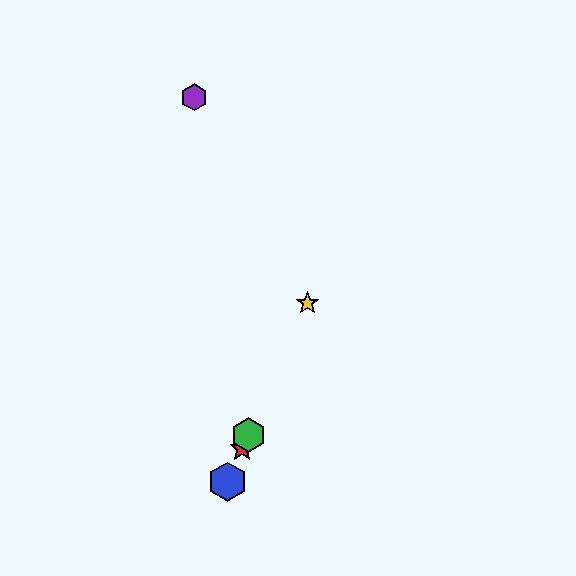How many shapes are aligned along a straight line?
4 shapes (the red star, the blue hexagon, the green hexagon, the yellow star) are aligned along a straight line.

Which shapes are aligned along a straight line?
The red star, the blue hexagon, the green hexagon, the yellow star are aligned along a straight line.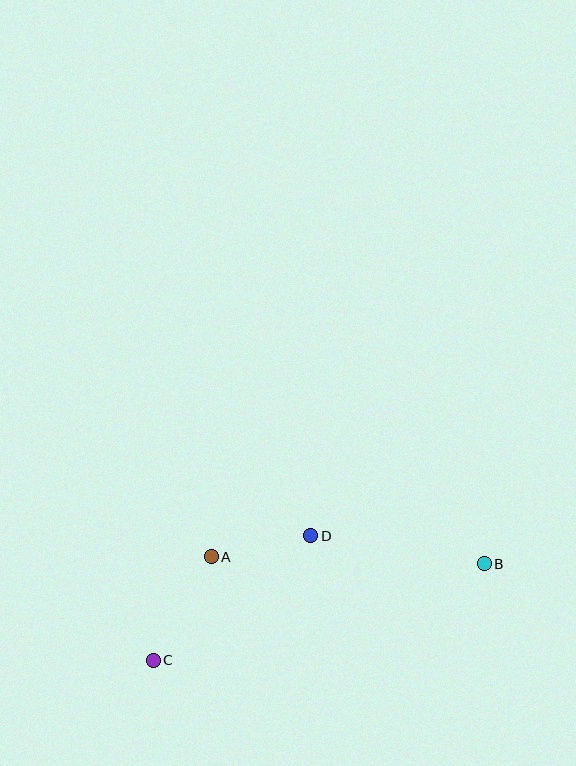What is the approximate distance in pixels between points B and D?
The distance between B and D is approximately 176 pixels.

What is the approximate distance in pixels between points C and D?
The distance between C and D is approximately 201 pixels.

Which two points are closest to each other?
Points A and D are closest to each other.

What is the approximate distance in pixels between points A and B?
The distance between A and B is approximately 273 pixels.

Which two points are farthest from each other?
Points B and C are farthest from each other.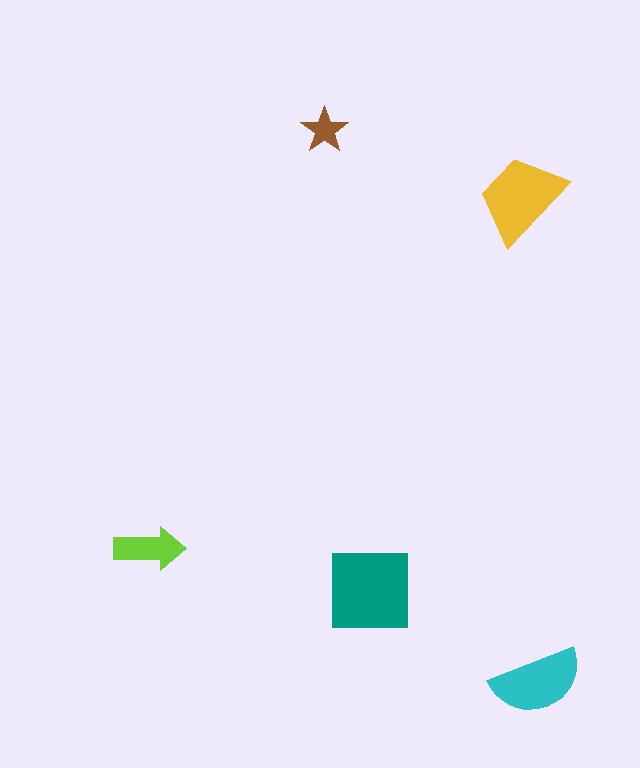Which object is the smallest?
The brown star.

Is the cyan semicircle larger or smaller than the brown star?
Larger.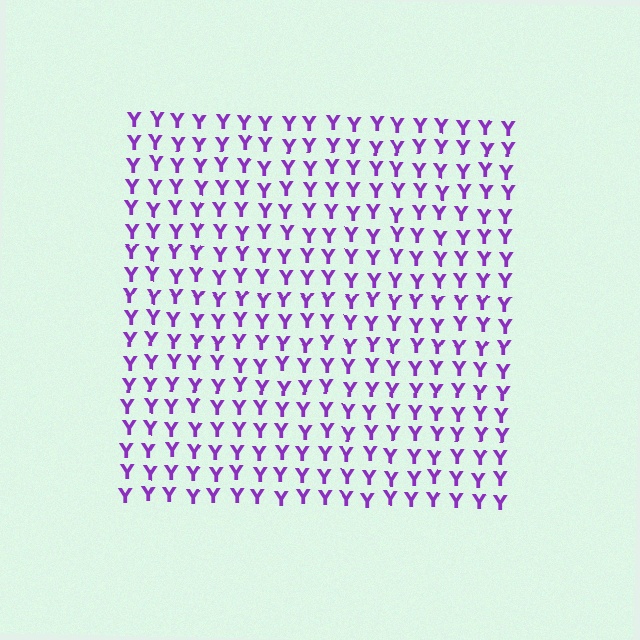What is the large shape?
The large shape is a square.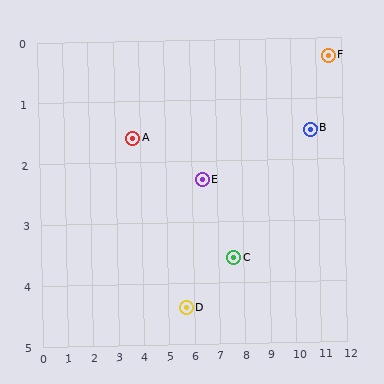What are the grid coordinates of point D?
Point D is at approximately (5.7, 4.4).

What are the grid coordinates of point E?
Point E is at approximately (6.4, 2.3).